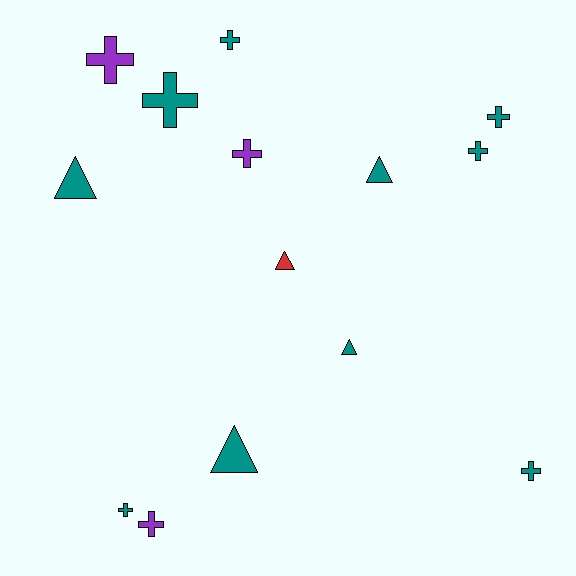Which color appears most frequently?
Teal, with 10 objects.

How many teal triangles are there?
There are 4 teal triangles.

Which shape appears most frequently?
Cross, with 9 objects.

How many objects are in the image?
There are 14 objects.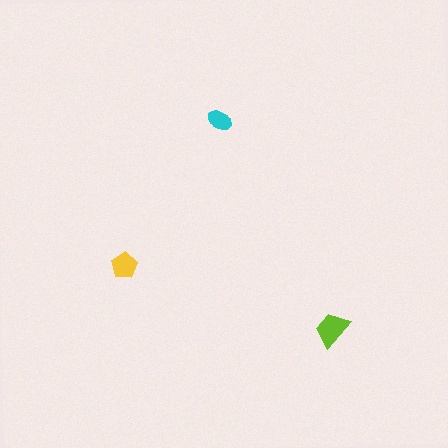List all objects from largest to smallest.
The lime trapezoid, the yellow pentagon, the cyan ellipse.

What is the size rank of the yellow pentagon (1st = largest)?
2nd.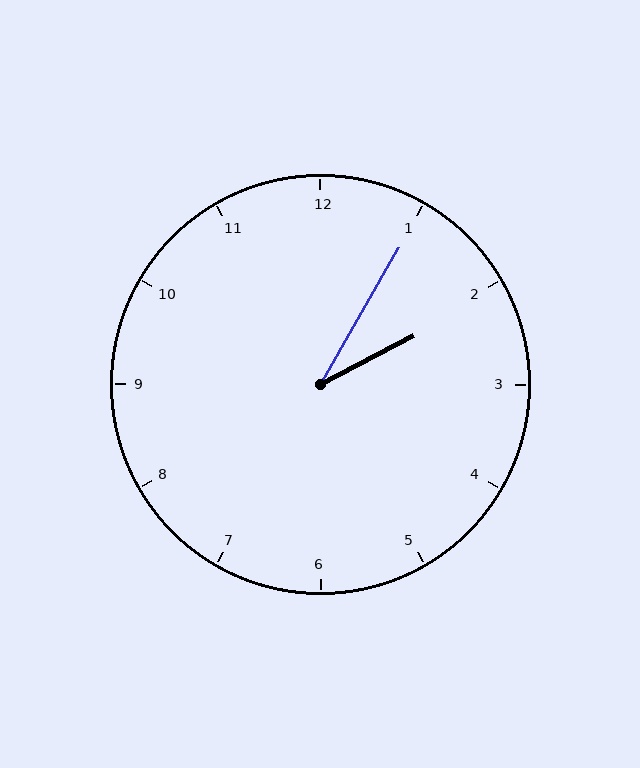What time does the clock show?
2:05.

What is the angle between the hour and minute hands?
Approximately 32 degrees.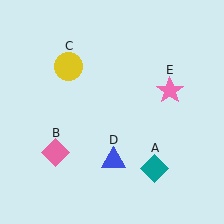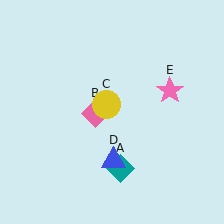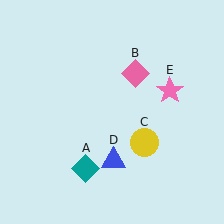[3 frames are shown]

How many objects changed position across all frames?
3 objects changed position: teal diamond (object A), pink diamond (object B), yellow circle (object C).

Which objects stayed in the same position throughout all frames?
Blue triangle (object D) and pink star (object E) remained stationary.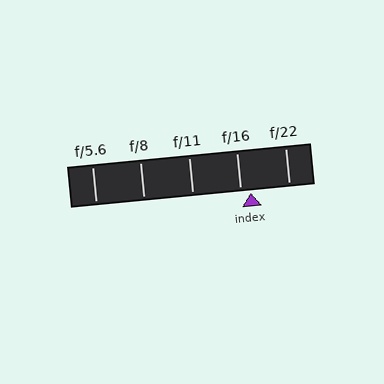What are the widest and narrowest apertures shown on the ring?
The widest aperture shown is f/5.6 and the narrowest is f/22.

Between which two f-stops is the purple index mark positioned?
The index mark is between f/16 and f/22.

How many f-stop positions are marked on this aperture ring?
There are 5 f-stop positions marked.